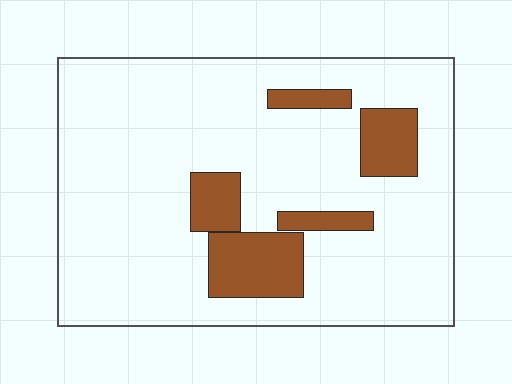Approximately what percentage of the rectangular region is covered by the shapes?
Approximately 15%.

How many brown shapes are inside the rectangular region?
5.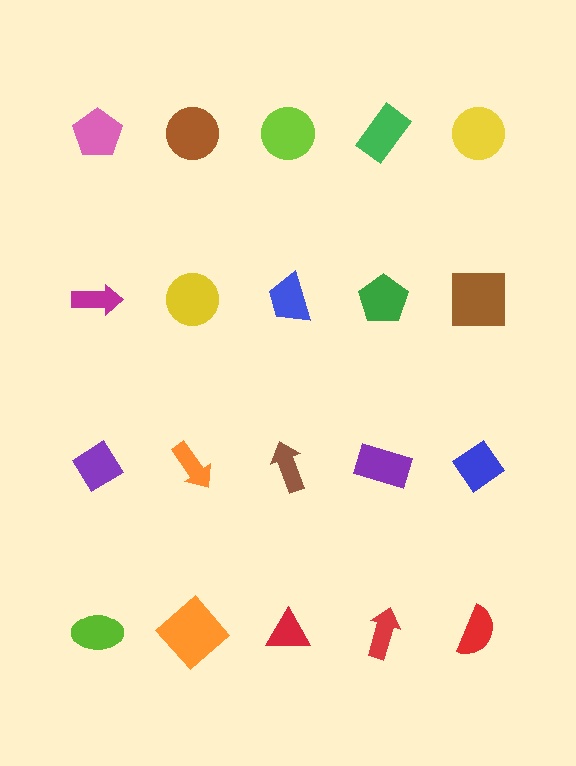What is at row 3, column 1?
A purple diamond.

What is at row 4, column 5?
A red semicircle.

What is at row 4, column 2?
An orange diamond.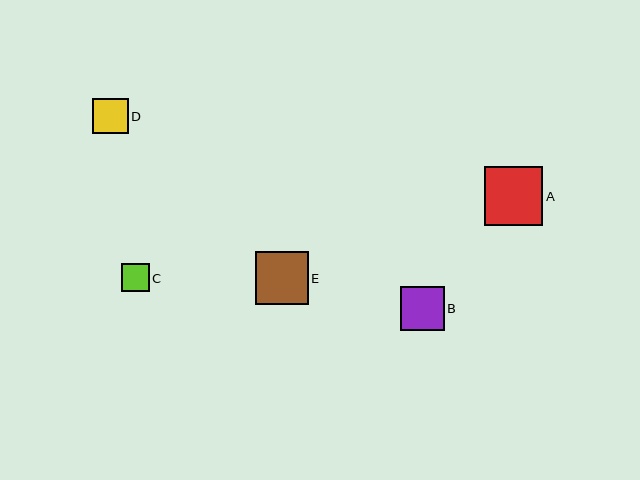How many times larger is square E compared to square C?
Square E is approximately 1.9 times the size of square C.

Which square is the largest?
Square A is the largest with a size of approximately 59 pixels.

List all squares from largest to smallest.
From largest to smallest: A, E, B, D, C.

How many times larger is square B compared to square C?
Square B is approximately 1.5 times the size of square C.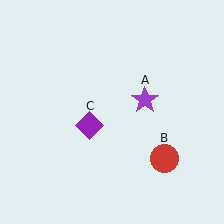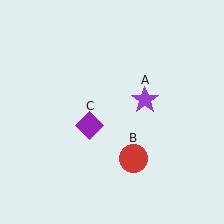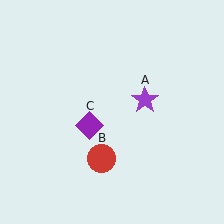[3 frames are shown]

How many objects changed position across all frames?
1 object changed position: red circle (object B).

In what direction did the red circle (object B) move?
The red circle (object B) moved left.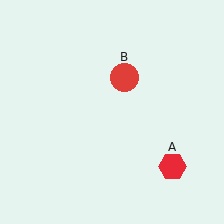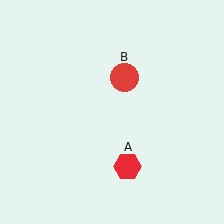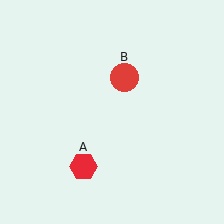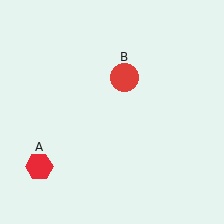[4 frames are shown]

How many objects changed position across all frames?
1 object changed position: red hexagon (object A).